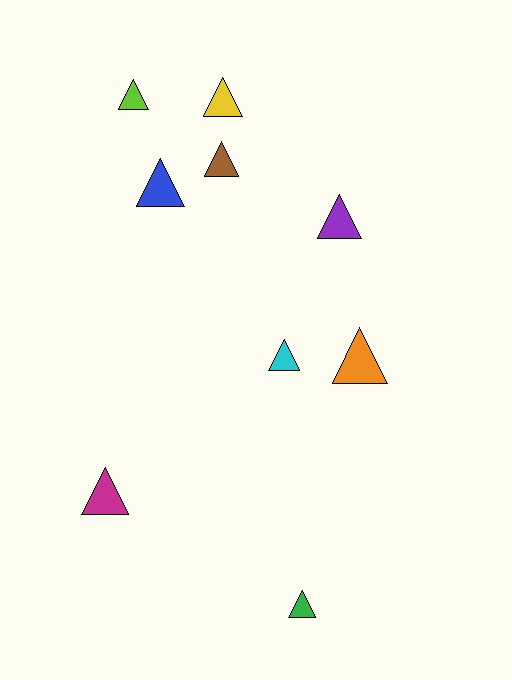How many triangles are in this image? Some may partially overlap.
There are 9 triangles.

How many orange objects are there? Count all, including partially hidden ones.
There is 1 orange object.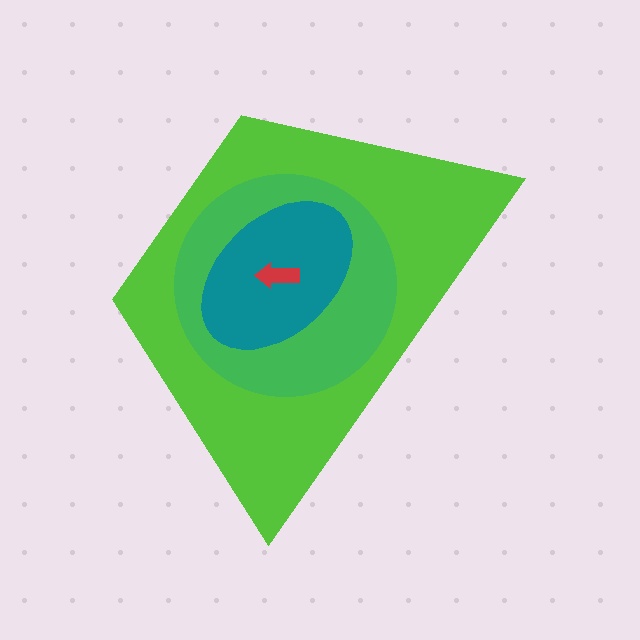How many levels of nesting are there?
4.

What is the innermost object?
The red arrow.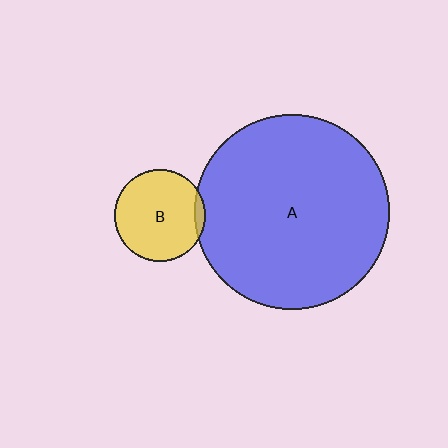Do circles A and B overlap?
Yes.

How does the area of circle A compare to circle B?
Approximately 4.5 times.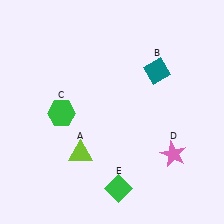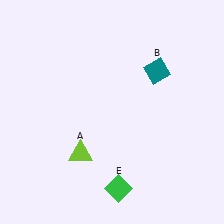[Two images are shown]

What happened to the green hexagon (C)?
The green hexagon (C) was removed in Image 2. It was in the bottom-left area of Image 1.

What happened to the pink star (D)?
The pink star (D) was removed in Image 2. It was in the bottom-right area of Image 1.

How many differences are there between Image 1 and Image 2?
There are 2 differences between the two images.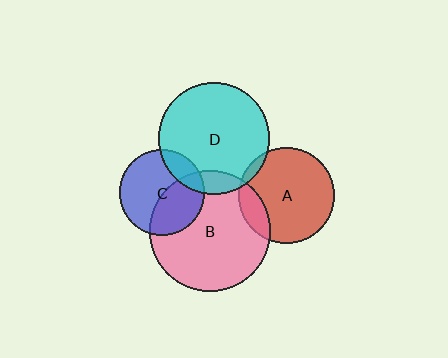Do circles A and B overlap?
Yes.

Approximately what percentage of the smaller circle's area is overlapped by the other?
Approximately 15%.